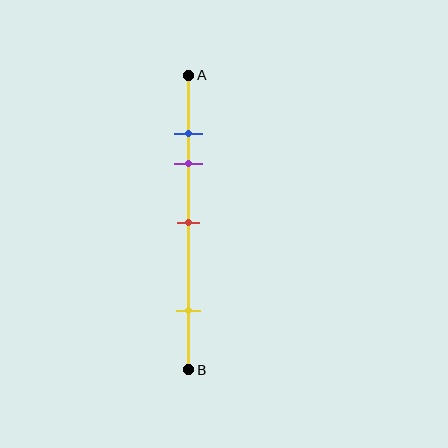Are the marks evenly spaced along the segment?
No, the marks are not evenly spaced.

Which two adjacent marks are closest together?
The blue and purple marks are the closest adjacent pair.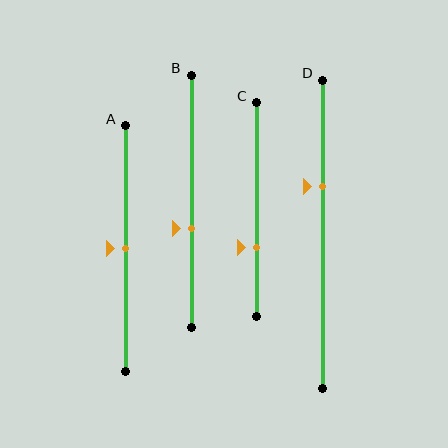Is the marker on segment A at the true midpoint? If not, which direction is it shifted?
Yes, the marker on segment A is at the true midpoint.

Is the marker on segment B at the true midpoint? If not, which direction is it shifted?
No, the marker on segment B is shifted downward by about 11% of the segment length.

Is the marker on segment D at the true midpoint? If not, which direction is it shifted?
No, the marker on segment D is shifted upward by about 15% of the segment length.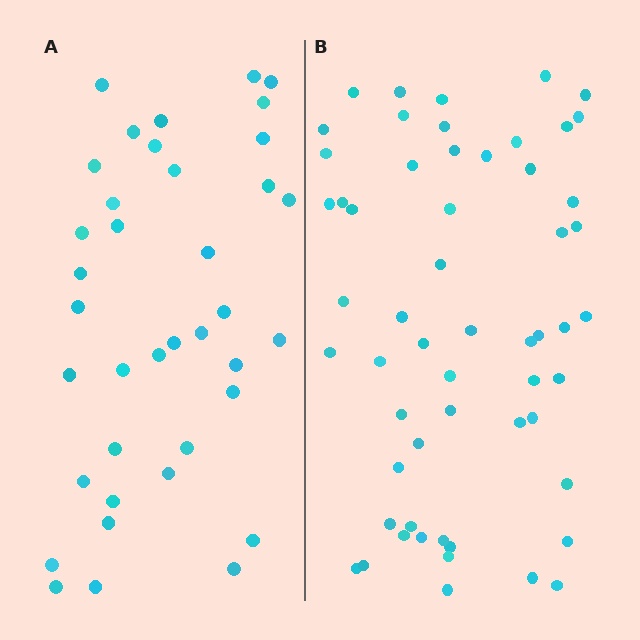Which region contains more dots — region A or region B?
Region B (the right region) has more dots.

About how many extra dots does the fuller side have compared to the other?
Region B has approximately 20 more dots than region A.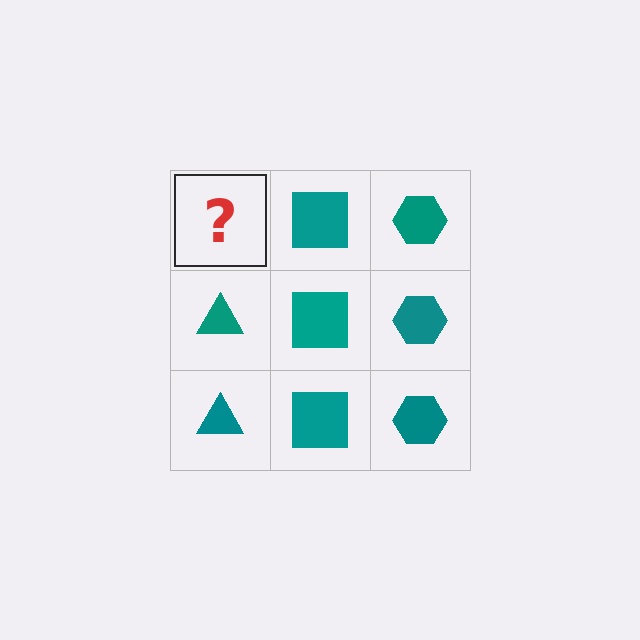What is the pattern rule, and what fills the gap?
The rule is that each column has a consistent shape. The gap should be filled with a teal triangle.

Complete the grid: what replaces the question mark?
The question mark should be replaced with a teal triangle.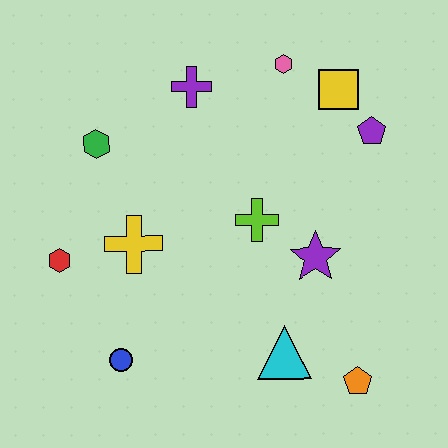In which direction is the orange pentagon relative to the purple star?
The orange pentagon is below the purple star.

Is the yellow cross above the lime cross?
No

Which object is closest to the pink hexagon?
The yellow square is closest to the pink hexagon.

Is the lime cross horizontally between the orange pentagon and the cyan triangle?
No